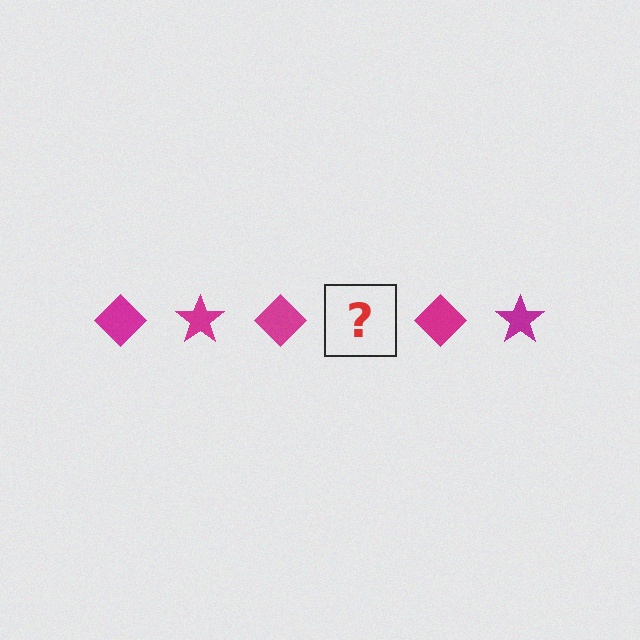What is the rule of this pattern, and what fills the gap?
The rule is that the pattern cycles through diamond, star shapes in magenta. The gap should be filled with a magenta star.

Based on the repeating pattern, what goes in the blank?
The blank should be a magenta star.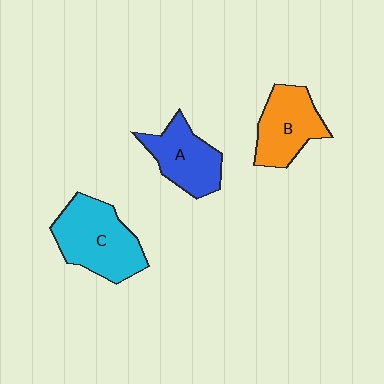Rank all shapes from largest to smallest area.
From largest to smallest: C (cyan), B (orange), A (blue).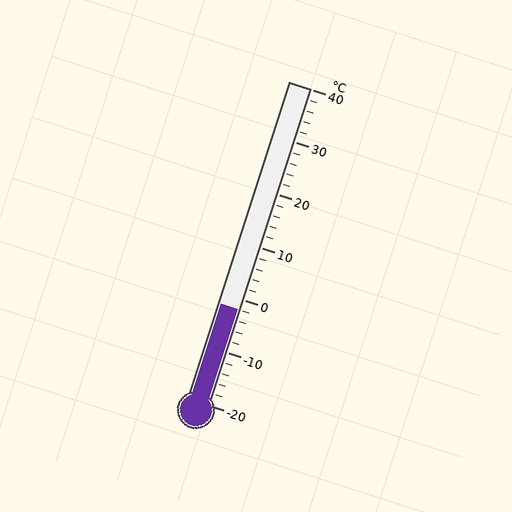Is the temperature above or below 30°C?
The temperature is below 30°C.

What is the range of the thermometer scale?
The thermometer scale ranges from -20°C to 40°C.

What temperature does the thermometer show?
The thermometer shows approximately -2°C.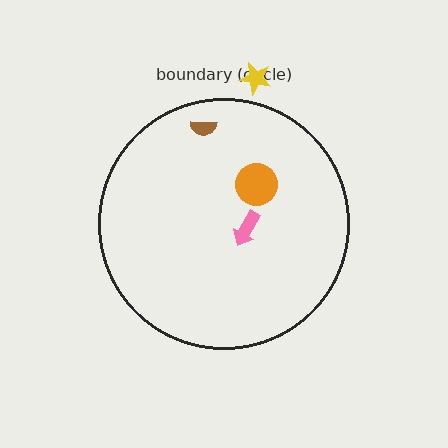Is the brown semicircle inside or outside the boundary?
Inside.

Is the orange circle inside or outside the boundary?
Inside.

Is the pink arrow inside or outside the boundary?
Inside.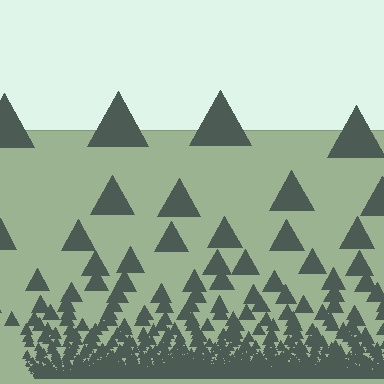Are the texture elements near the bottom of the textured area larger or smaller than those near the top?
Smaller. The gradient is inverted — elements near the bottom are smaller and denser.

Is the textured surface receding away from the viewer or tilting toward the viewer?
The surface appears to tilt toward the viewer. Texture elements get larger and sparser toward the top.